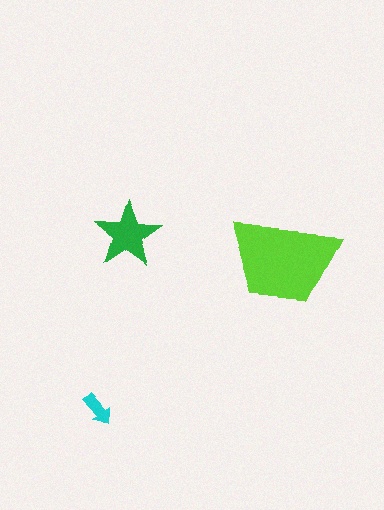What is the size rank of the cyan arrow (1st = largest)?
3rd.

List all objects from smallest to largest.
The cyan arrow, the green star, the lime trapezoid.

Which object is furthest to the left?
The cyan arrow is leftmost.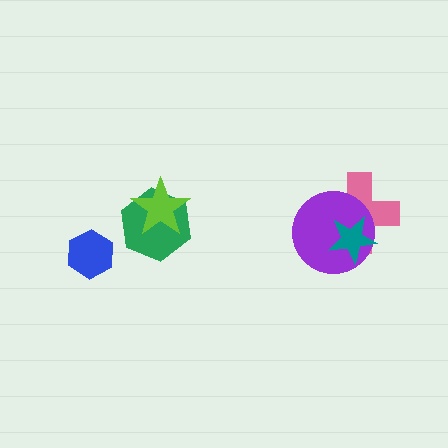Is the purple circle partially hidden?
Yes, it is partially covered by another shape.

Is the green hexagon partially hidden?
Yes, it is partially covered by another shape.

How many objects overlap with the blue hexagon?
0 objects overlap with the blue hexagon.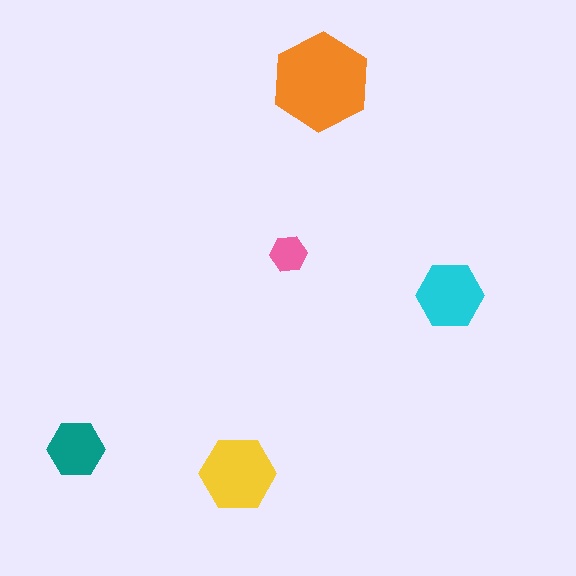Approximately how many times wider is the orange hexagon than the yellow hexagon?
About 1.5 times wider.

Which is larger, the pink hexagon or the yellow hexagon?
The yellow one.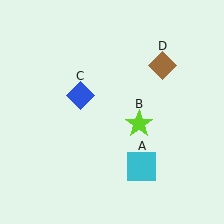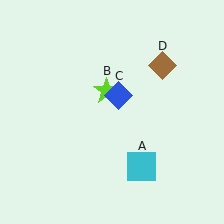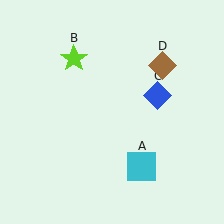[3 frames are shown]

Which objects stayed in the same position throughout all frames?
Cyan square (object A) and brown diamond (object D) remained stationary.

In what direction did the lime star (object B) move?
The lime star (object B) moved up and to the left.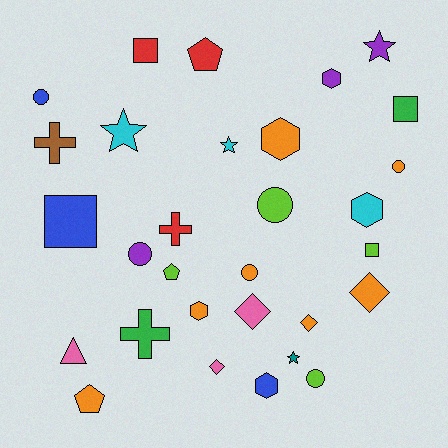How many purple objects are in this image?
There are 3 purple objects.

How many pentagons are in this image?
There are 3 pentagons.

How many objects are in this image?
There are 30 objects.